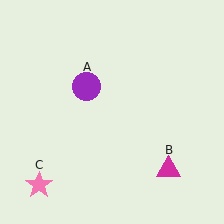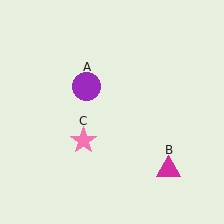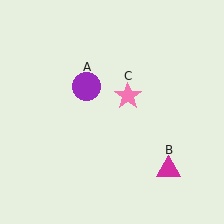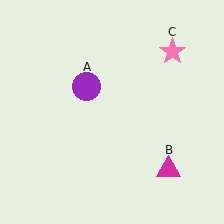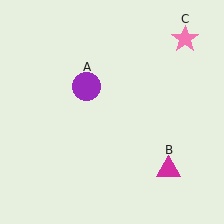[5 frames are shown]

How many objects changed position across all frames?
1 object changed position: pink star (object C).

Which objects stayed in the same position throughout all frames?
Purple circle (object A) and magenta triangle (object B) remained stationary.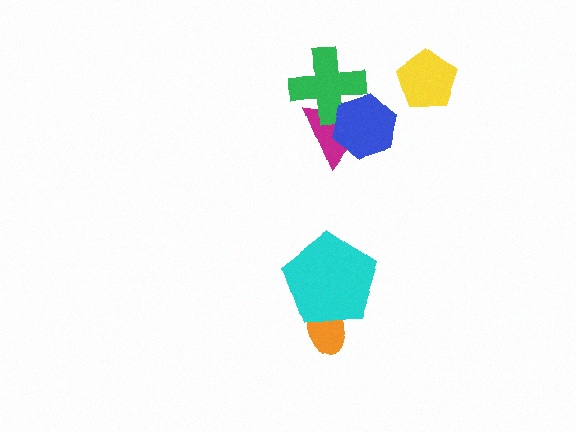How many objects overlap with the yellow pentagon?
0 objects overlap with the yellow pentagon.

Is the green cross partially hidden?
Yes, it is partially covered by another shape.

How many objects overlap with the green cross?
2 objects overlap with the green cross.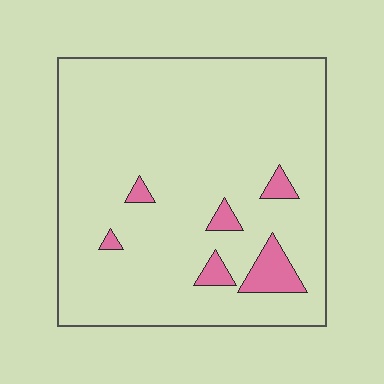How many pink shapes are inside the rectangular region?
6.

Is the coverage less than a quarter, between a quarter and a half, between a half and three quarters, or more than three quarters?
Less than a quarter.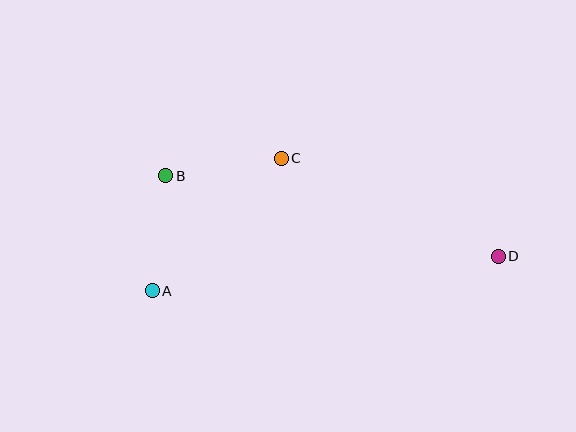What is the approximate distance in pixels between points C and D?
The distance between C and D is approximately 238 pixels.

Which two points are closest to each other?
Points A and B are closest to each other.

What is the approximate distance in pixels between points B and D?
The distance between B and D is approximately 342 pixels.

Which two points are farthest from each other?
Points A and D are farthest from each other.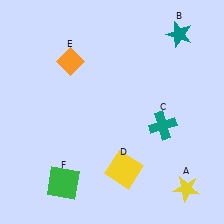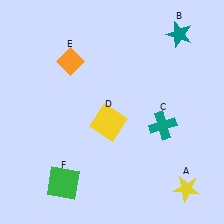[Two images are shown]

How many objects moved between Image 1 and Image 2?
1 object moved between the two images.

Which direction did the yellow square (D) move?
The yellow square (D) moved up.